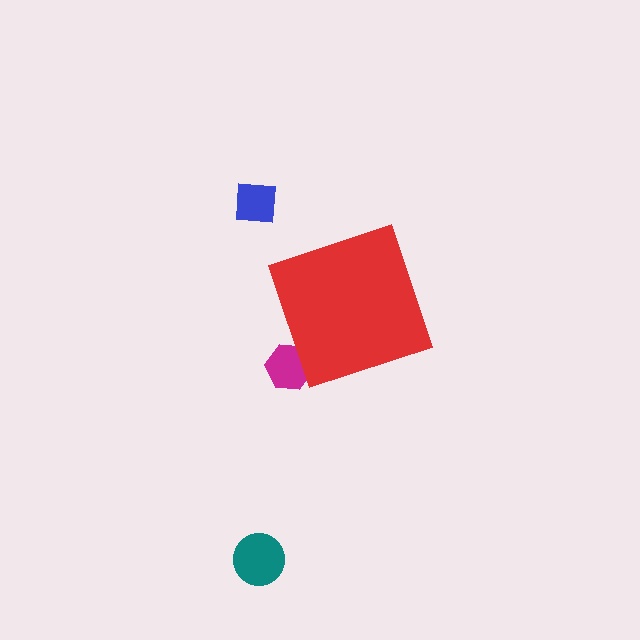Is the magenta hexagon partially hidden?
Yes, the magenta hexagon is partially hidden behind the red diamond.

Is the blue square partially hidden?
No, the blue square is fully visible.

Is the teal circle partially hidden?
No, the teal circle is fully visible.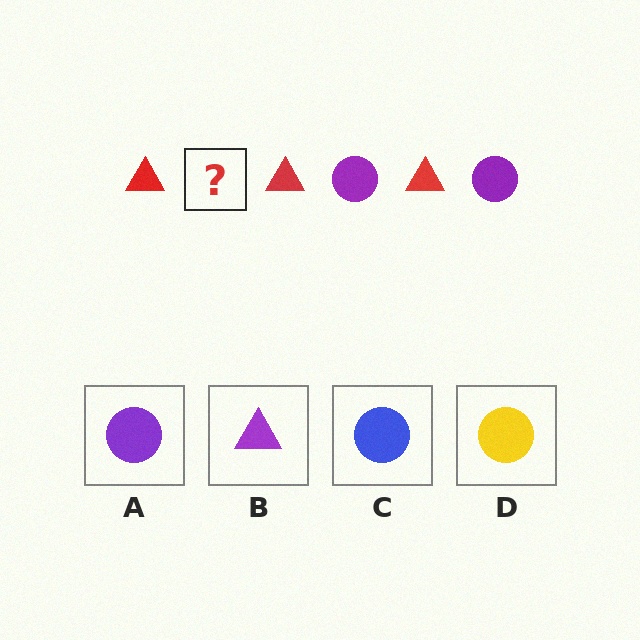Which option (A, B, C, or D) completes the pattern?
A.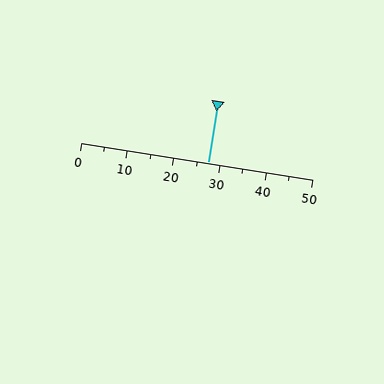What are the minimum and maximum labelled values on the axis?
The axis runs from 0 to 50.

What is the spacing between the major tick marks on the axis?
The major ticks are spaced 10 apart.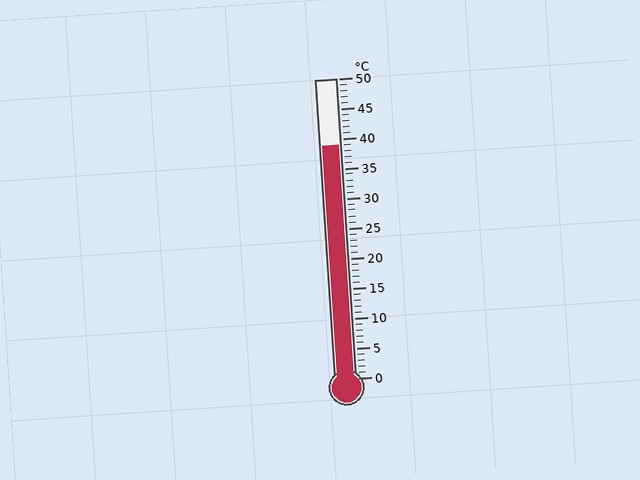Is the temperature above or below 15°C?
The temperature is above 15°C.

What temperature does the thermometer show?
The thermometer shows approximately 39°C.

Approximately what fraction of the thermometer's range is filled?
The thermometer is filled to approximately 80% of its range.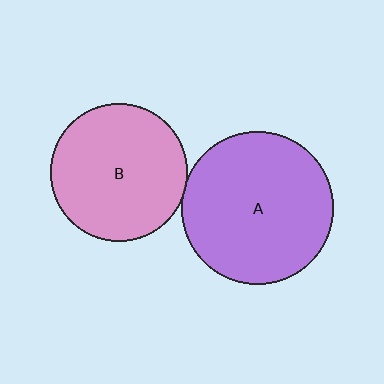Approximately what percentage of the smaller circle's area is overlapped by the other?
Approximately 5%.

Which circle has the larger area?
Circle A (purple).